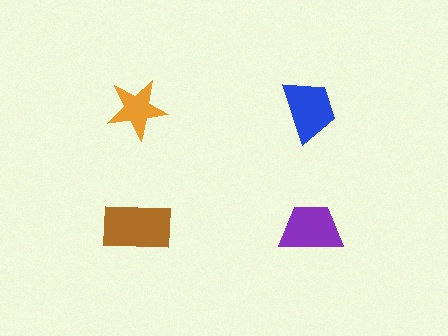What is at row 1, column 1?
An orange star.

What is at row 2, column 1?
A brown rectangle.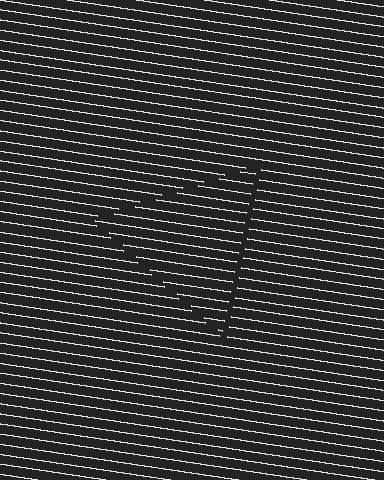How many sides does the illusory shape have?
3 sides — the line-ends trace a triangle.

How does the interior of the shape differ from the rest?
The interior of the shape contains the same grating, shifted by half a period — the contour is defined by the phase discontinuity where line-ends from the inner and outer gratings abut.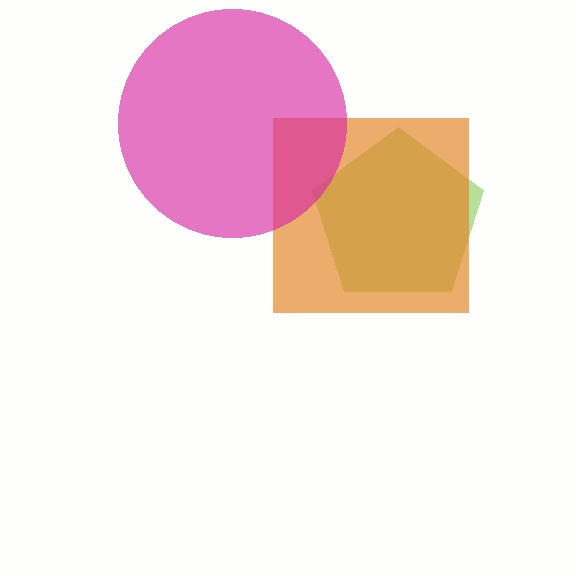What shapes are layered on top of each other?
The layered shapes are: a lime pentagon, an orange square, a magenta circle.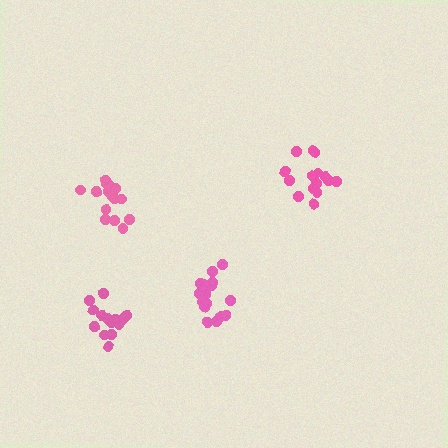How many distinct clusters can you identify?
There are 4 distinct clusters.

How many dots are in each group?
Group 1: 17 dots, Group 2: 16 dots, Group 3: 15 dots, Group 4: 14 dots (62 total).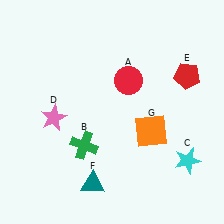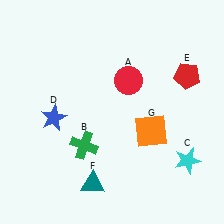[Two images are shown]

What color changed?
The star (D) changed from pink in Image 1 to blue in Image 2.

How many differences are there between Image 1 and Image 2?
There is 1 difference between the two images.